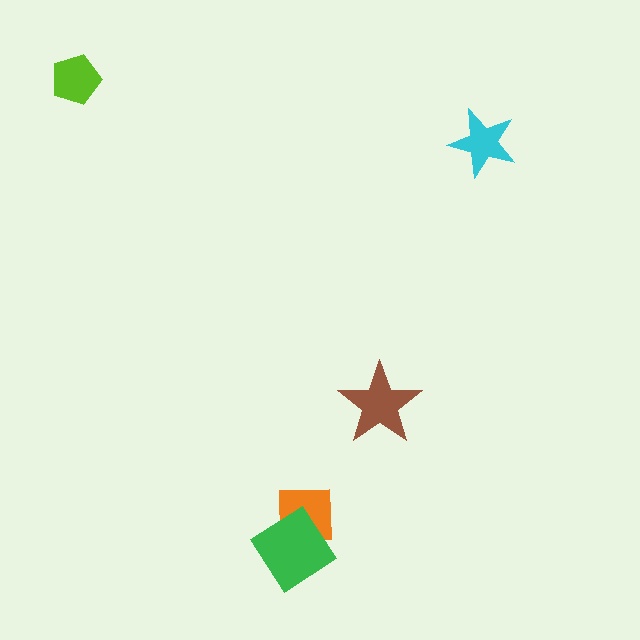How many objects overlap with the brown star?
0 objects overlap with the brown star.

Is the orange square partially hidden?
Yes, it is partially covered by another shape.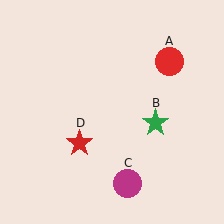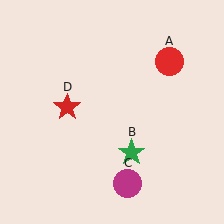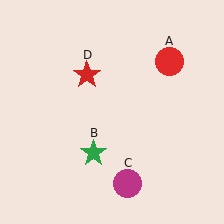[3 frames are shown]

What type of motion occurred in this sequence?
The green star (object B), red star (object D) rotated clockwise around the center of the scene.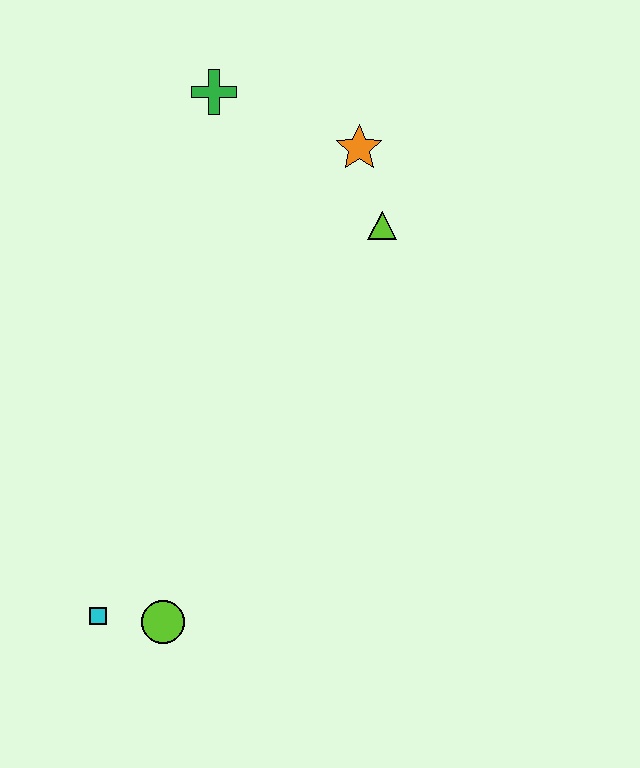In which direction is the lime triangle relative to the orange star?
The lime triangle is below the orange star.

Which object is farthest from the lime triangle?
The cyan square is farthest from the lime triangle.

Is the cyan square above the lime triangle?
No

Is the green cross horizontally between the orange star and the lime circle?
Yes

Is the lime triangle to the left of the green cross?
No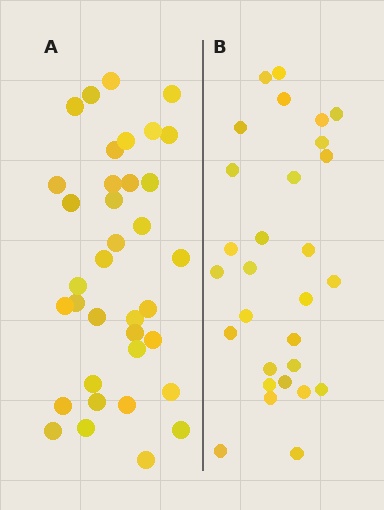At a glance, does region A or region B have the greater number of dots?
Region A (the left region) has more dots.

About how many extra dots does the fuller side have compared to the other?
Region A has roughly 8 or so more dots than region B.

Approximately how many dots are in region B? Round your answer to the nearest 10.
About 30 dots. (The exact count is 29, which rounds to 30.)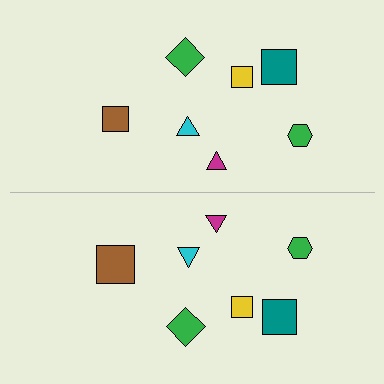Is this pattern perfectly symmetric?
No, the pattern is not perfectly symmetric. The brown square on the bottom side has a different size than its mirror counterpart.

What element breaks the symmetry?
The brown square on the bottom side has a different size than its mirror counterpart.